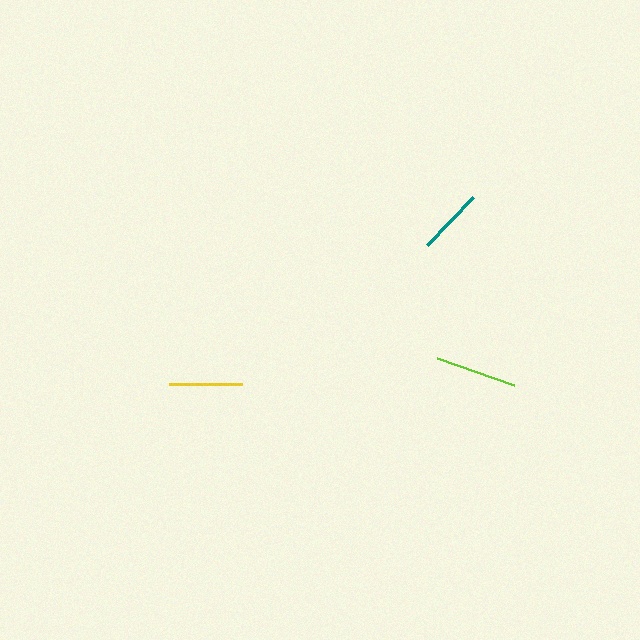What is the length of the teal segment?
The teal segment is approximately 67 pixels long.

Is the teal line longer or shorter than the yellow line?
The yellow line is longer than the teal line.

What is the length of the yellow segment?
The yellow segment is approximately 74 pixels long.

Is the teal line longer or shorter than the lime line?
The lime line is longer than the teal line.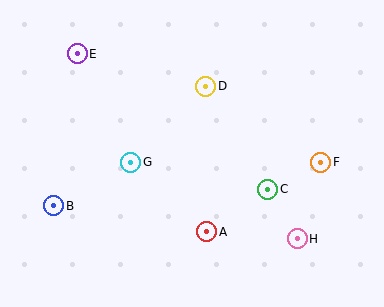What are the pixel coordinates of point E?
Point E is at (77, 54).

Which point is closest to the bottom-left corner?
Point B is closest to the bottom-left corner.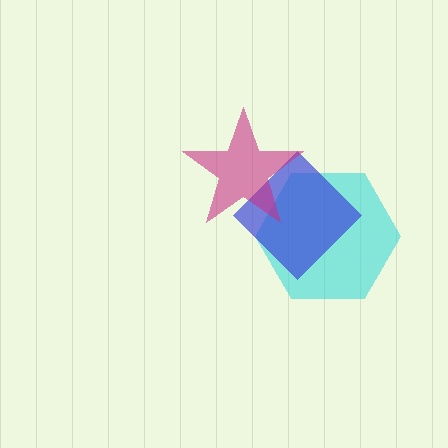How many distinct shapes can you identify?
There are 3 distinct shapes: a cyan hexagon, a blue diamond, a magenta star.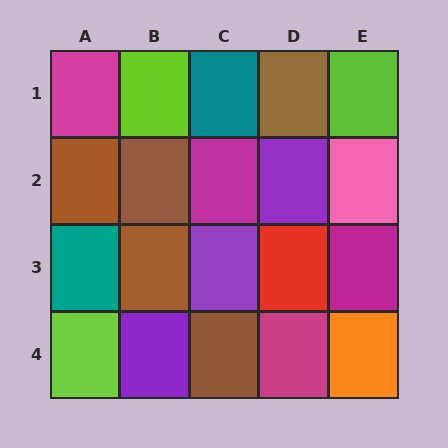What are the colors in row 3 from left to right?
Teal, brown, purple, red, magenta.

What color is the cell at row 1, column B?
Lime.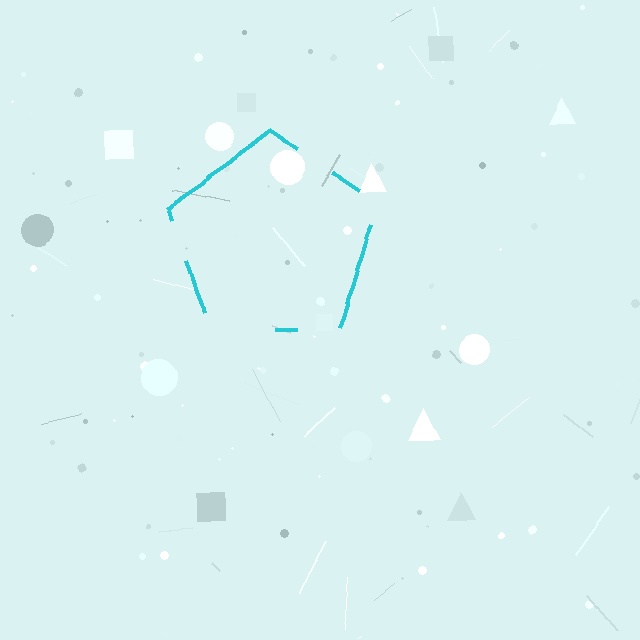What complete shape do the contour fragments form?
The contour fragments form a pentagon.